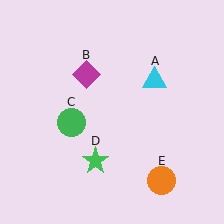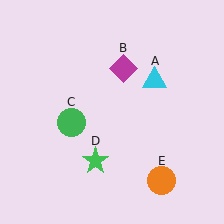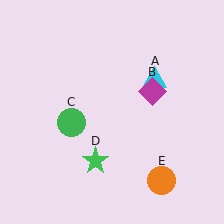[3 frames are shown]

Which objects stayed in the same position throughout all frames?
Cyan triangle (object A) and green circle (object C) and green star (object D) and orange circle (object E) remained stationary.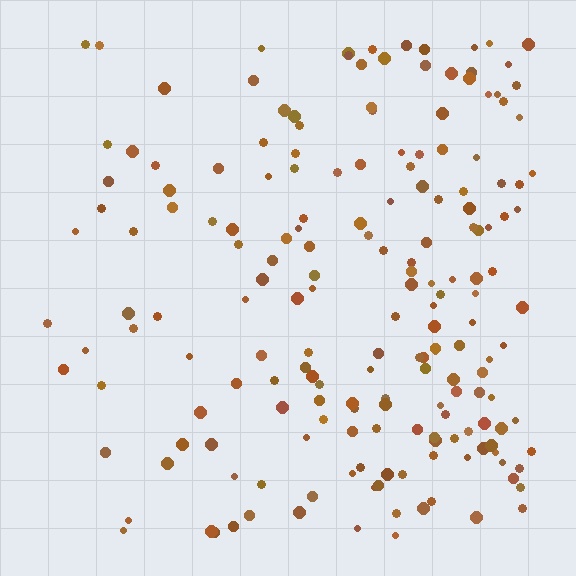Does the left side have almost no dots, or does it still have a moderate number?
Still a moderate number, just noticeably fewer than the right.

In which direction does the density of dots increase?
From left to right, with the right side densest.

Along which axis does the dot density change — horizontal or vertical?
Horizontal.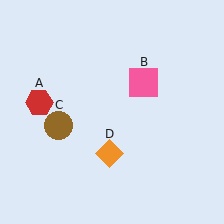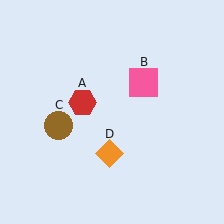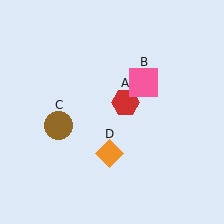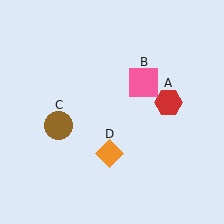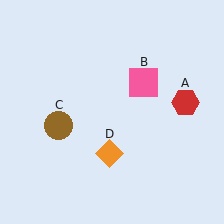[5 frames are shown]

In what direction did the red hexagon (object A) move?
The red hexagon (object A) moved right.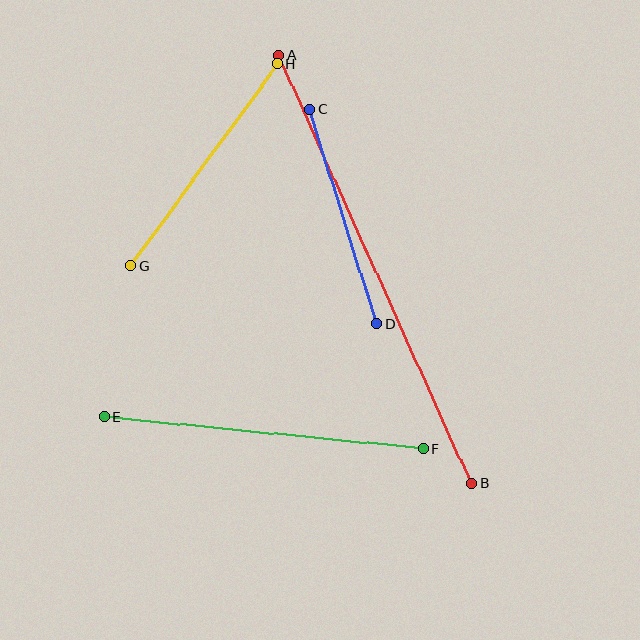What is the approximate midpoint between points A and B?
The midpoint is at approximately (375, 270) pixels.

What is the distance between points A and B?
The distance is approximately 469 pixels.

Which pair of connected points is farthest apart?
Points A and B are farthest apart.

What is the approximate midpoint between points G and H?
The midpoint is at approximately (204, 165) pixels.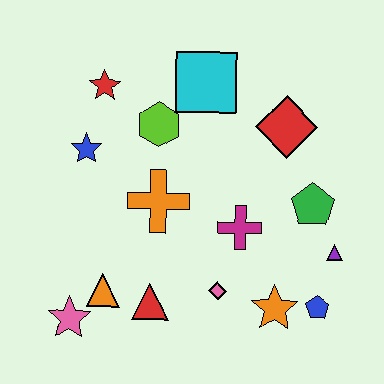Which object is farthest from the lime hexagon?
The blue pentagon is farthest from the lime hexagon.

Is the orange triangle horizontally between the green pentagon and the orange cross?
No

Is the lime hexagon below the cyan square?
Yes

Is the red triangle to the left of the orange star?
Yes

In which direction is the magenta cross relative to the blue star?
The magenta cross is to the right of the blue star.